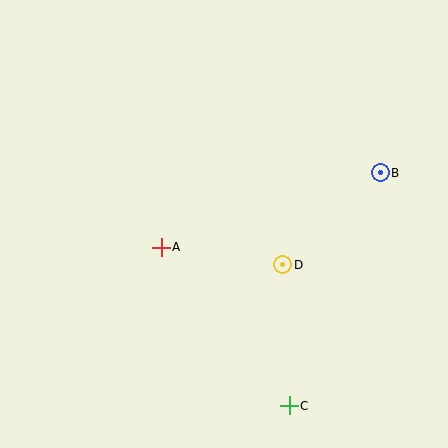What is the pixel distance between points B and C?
The distance between B and C is 251 pixels.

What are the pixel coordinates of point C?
Point C is at (289, 406).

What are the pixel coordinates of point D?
Point D is at (283, 265).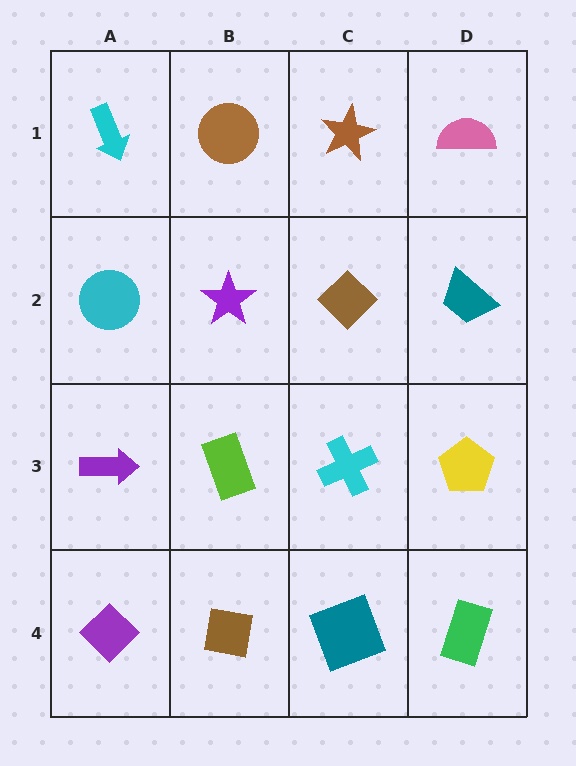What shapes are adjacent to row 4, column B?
A lime rectangle (row 3, column B), a purple diamond (row 4, column A), a teal square (row 4, column C).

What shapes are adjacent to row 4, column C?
A cyan cross (row 3, column C), a brown square (row 4, column B), a green rectangle (row 4, column D).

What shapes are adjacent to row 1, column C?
A brown diamond (row 2, column C), a brown circle (row 1, column B), a pink semicircle (row 1, column D).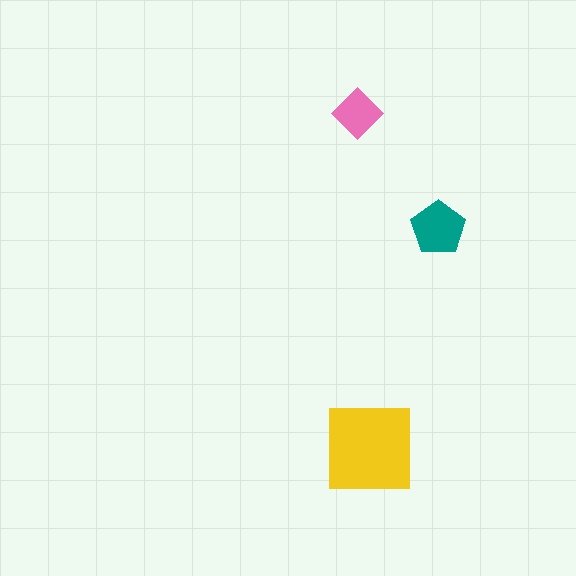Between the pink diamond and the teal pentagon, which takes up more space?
The teal pentagon.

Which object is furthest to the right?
The teal pentagon is rightmost.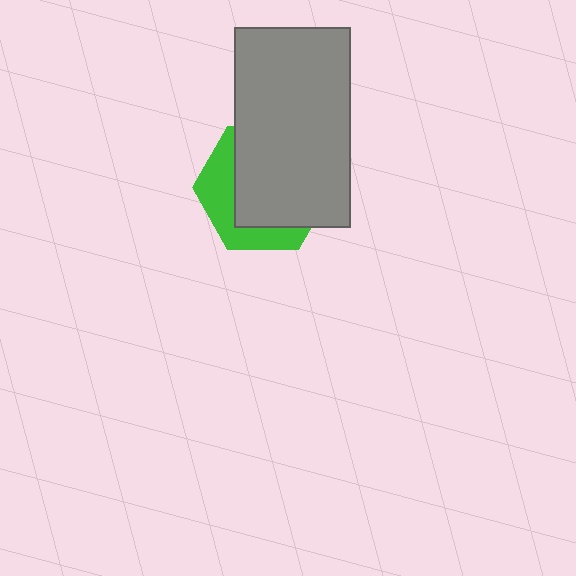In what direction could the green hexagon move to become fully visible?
The green hexagon could move toward the lower-left. That would shift it out from behind the gray rectangle entirely.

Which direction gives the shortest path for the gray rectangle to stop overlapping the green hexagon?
Moving toward the upper-right gives the shortest separation.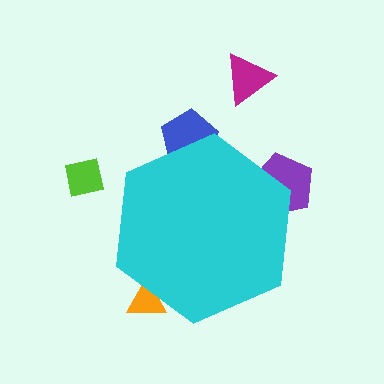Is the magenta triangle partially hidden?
No, the magenta triangle is fully visible.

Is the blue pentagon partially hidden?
Yes, the blue pentagon is partially hidden behind the cyan hexagon.